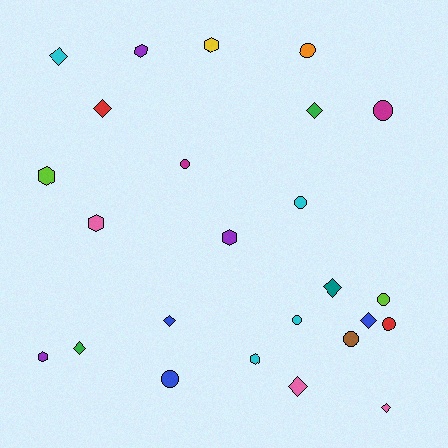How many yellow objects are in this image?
There is 1 yellow object.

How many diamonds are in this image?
There are 9 diamonds.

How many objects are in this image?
There are 25 objects.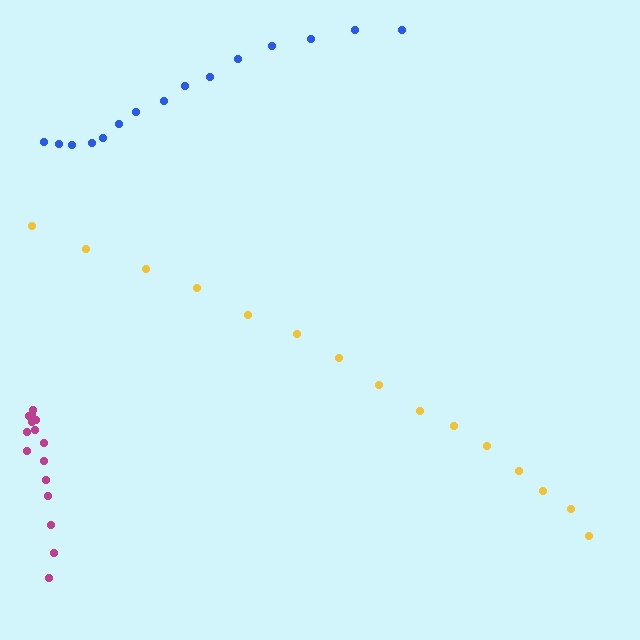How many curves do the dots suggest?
There are 3 distinct paths.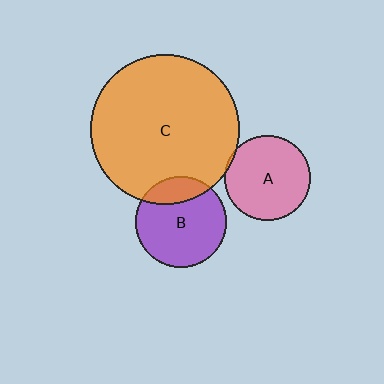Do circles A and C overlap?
Yes.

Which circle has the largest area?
Circle C (orange).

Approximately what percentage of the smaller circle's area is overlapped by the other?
Approximately 5%.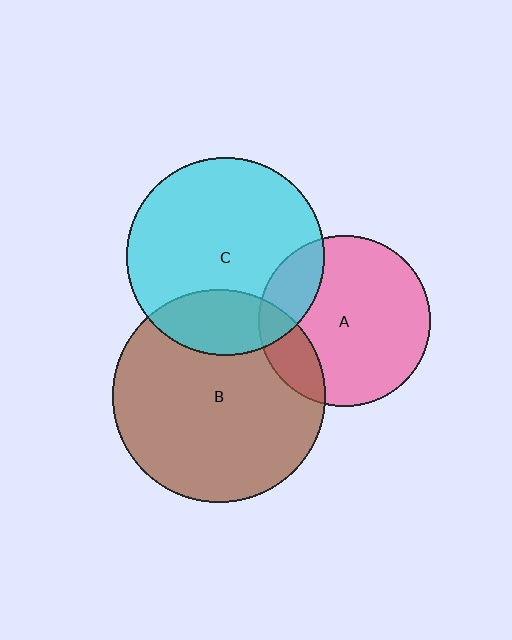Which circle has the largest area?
Circle B (brown).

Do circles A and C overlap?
Yes.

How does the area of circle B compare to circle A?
Approximately 1.5 times.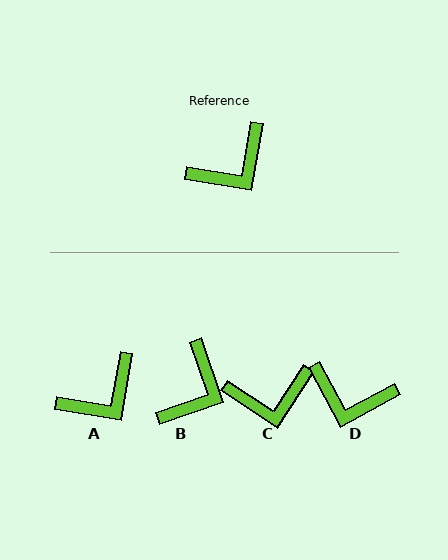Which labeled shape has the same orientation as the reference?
A.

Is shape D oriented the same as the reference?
No, it is off by about 52 degrees.